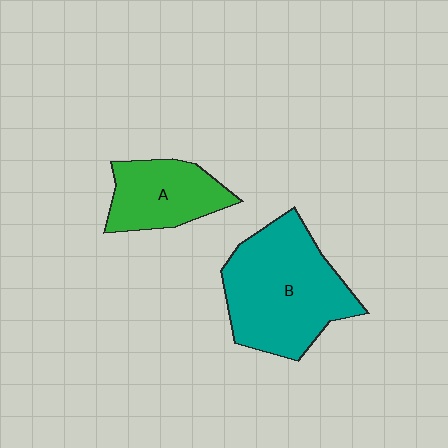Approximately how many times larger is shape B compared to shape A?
Approximately 1.8 times.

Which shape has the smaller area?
Shape A (green).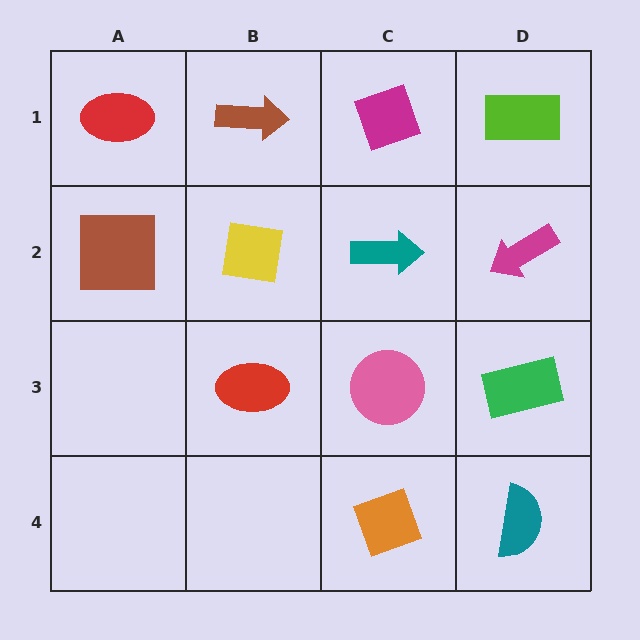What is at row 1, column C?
A magenta diamond.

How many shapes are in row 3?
3 shapes.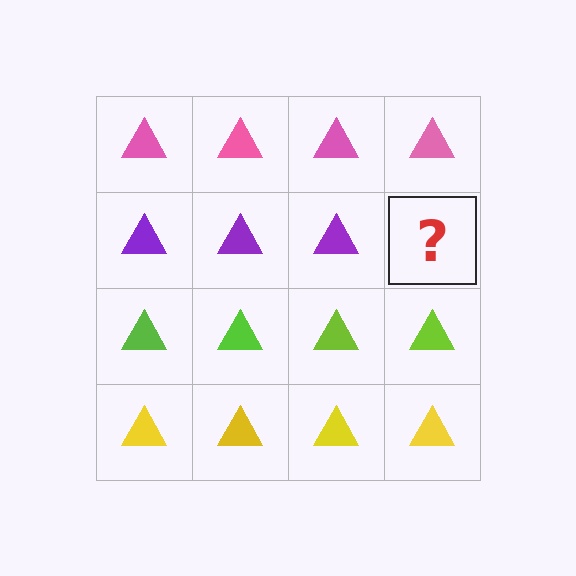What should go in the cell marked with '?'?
The missing cell should contain a purple triangle.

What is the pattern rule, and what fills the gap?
The rule is that each row has a consistent color. The gap should be filled with a purple triangle.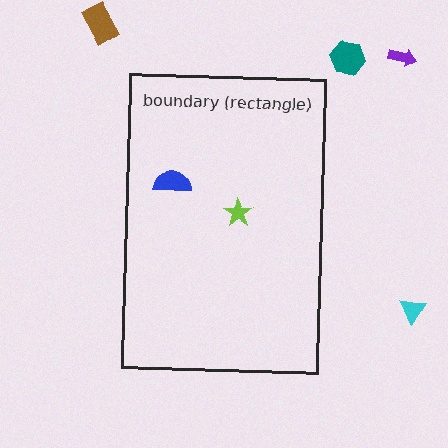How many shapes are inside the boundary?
2 inside, 4 outside.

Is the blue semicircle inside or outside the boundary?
Inside.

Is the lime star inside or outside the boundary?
Inside.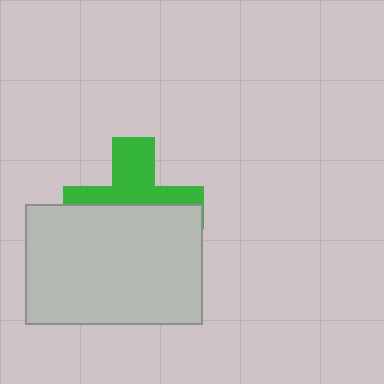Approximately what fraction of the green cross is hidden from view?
Roughly 55% of the green cross is hidden behind the light gray rectangle.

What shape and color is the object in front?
The object in front is a light gray rectangle.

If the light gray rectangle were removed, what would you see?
You would see the complete green cross.